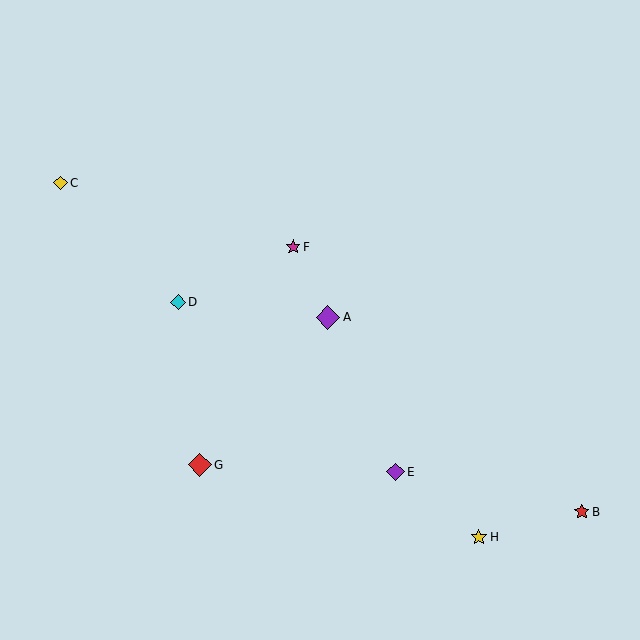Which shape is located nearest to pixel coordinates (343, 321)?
The purple diamond (labeled A) at (328, 317) is nearest to that location.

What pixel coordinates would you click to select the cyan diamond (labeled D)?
Click at (178, 302) to select the cyan diamond D.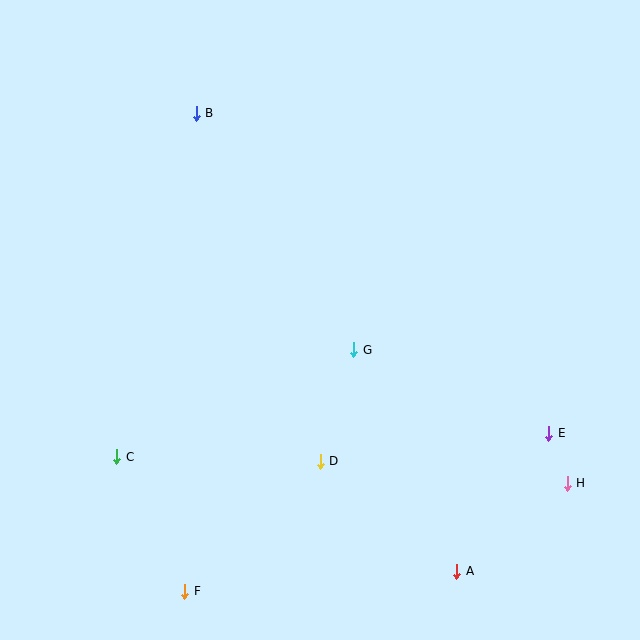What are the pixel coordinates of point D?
Point D is at (320, 461).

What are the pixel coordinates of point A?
Point A is at (457, 571).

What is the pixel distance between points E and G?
The distance between E and G is 212 pixels.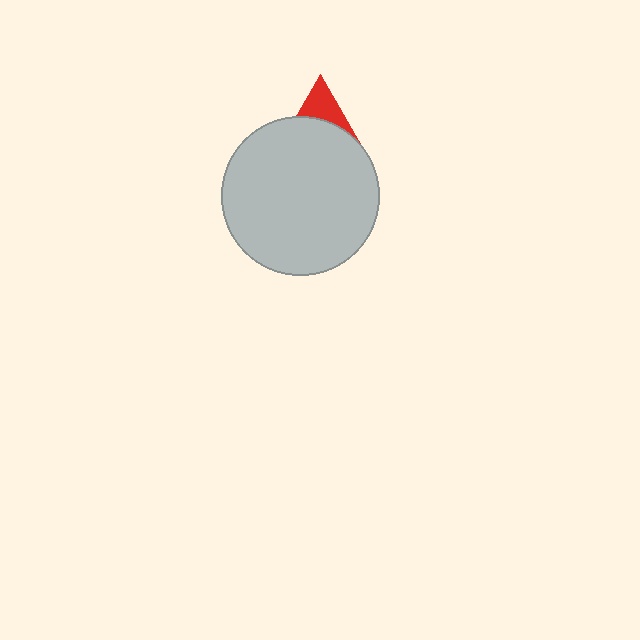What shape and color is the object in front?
The object in front is a light gray circle.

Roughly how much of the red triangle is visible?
A small part of it is visible (roughly 34%).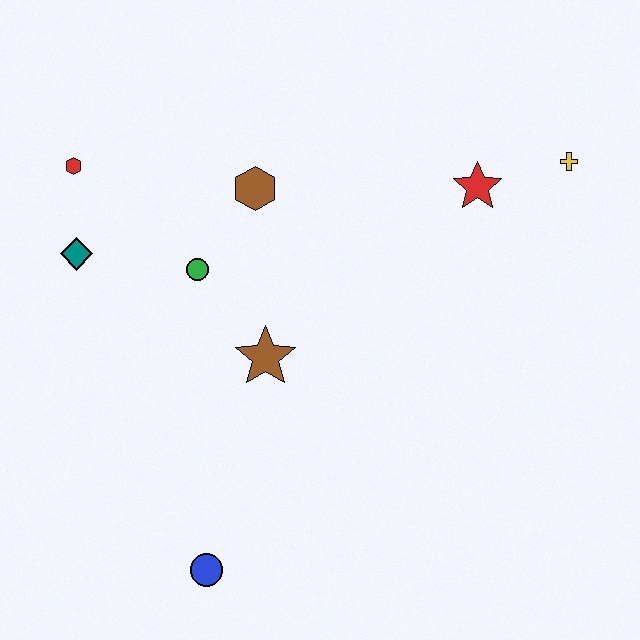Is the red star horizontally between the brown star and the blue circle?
No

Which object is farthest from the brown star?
The yellow cross is farthest from the brown star.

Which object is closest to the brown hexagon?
The green circle is closest to the brown hexagon.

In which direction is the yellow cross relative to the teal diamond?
The yellow cross is to the right of the teal diamond.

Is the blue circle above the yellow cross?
No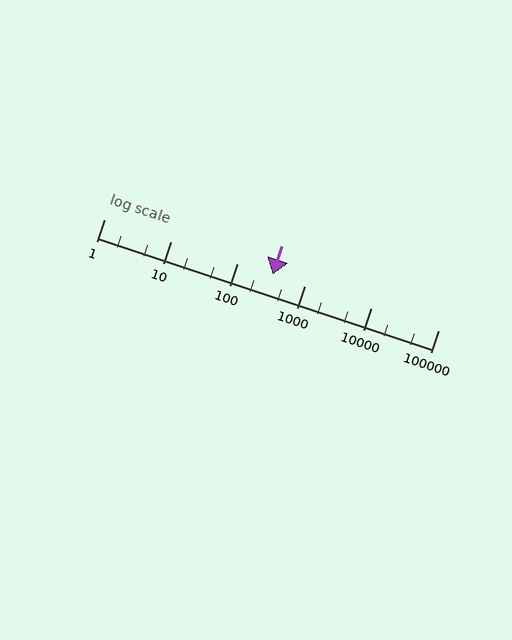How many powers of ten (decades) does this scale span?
The scale spans 5 decades, from 1 to 100000.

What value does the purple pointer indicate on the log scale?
The pointer indicates approximately 330.